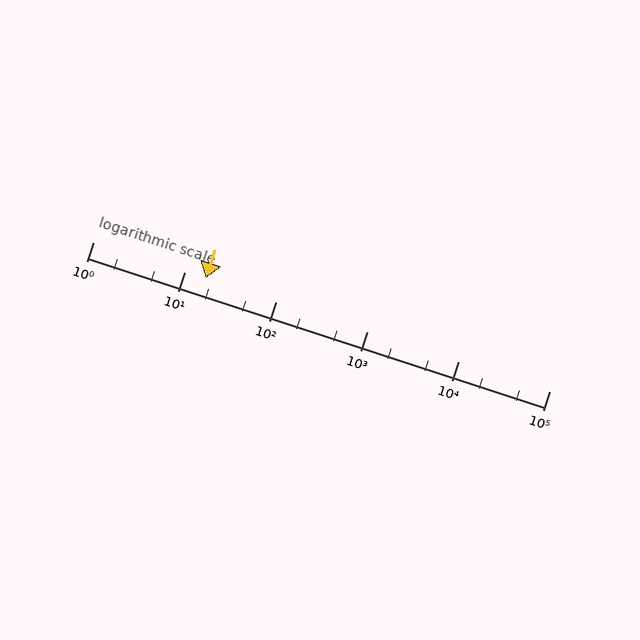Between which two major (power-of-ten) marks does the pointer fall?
The pointer is between 10 and 100.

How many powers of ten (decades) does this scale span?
The scale spans 5 decades, from 1 to 100000.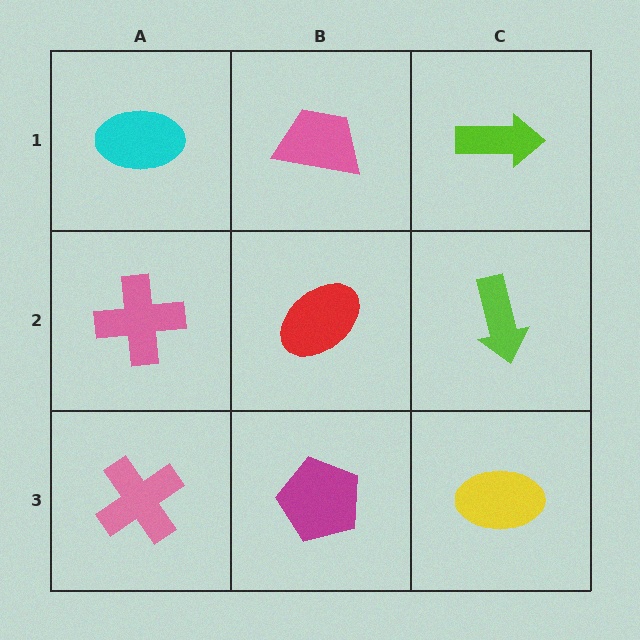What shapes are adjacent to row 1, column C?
A lime arrow (row 2, column C), a pink trapezoid (row 1, column B).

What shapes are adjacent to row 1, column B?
A red ellipse (row 2, column B), a cyan ellipse (row 1, column A), a lime arrow (row 1, column C).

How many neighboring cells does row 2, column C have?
3.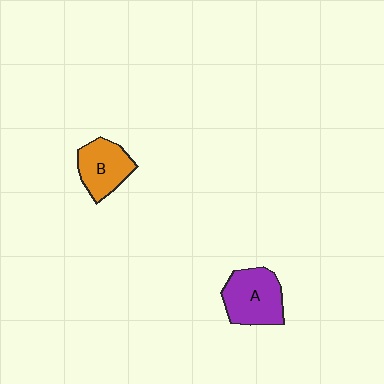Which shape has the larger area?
Shape A (purple).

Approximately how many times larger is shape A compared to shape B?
Approximately 1.2 times.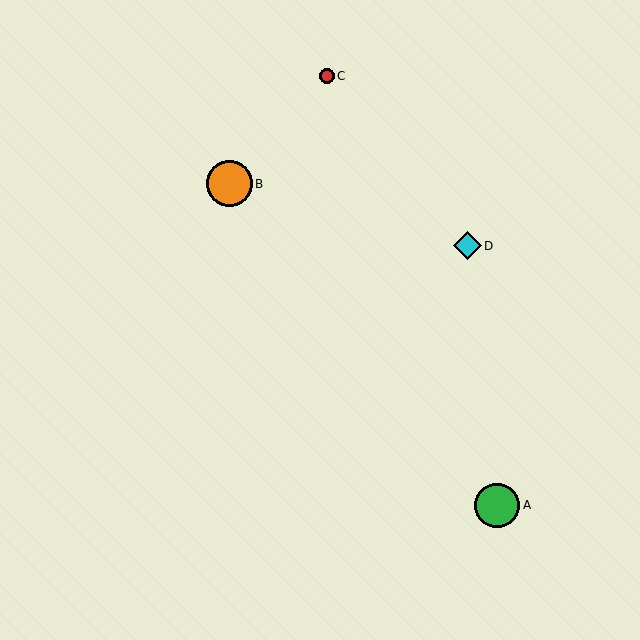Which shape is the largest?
The orange circle (labeled B) is the largest.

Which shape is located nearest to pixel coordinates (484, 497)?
The green circle (labeled A) at (497, 505) is nearest to that location.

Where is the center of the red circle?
The center of the red circle is at (327, 76).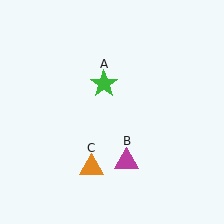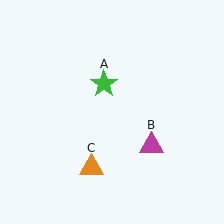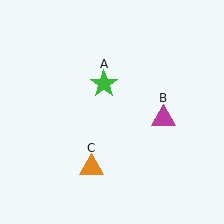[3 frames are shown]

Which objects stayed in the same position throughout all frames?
Green star (object A) and orange triangle (object C) remained stationary.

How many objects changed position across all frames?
1 object changed position: magenta triangle (object B).